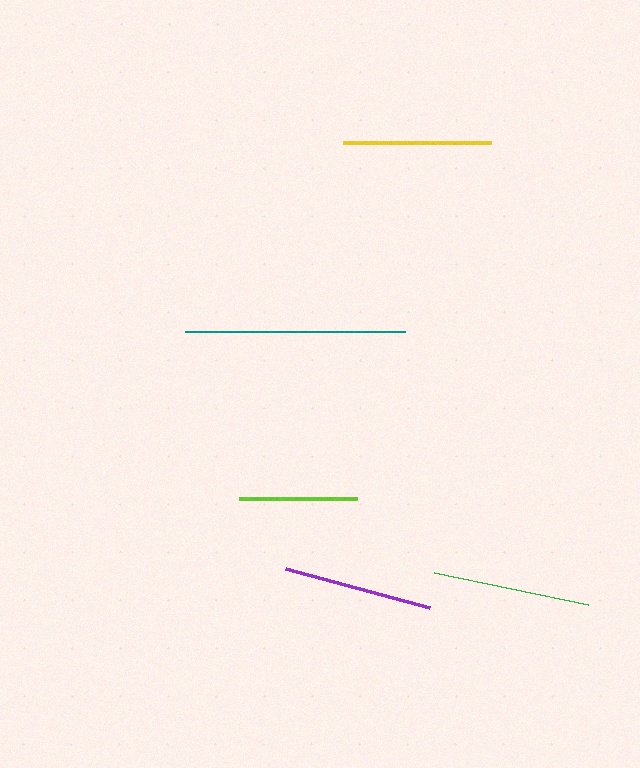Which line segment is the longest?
The teal line is the longest at approximately 219 pixels.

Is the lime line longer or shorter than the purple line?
The purple line is longer than the lime line.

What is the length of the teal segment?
The teal segment is approximately 219 pixels long.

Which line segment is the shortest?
The lime line is the shortest at approximately 118 pixels.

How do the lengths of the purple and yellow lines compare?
The purple and yellow lines are approximately the same length.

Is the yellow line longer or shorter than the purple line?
The purple line is longer than the yellow line.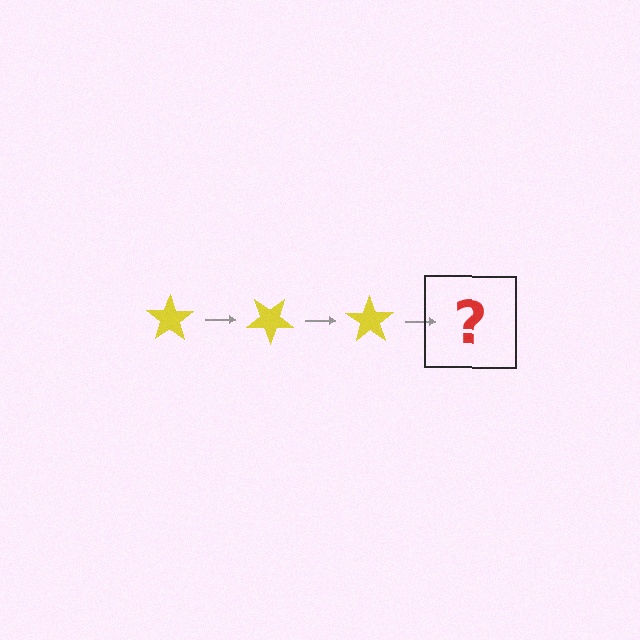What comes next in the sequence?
The next element should be a yellow star rotated 105 degrees.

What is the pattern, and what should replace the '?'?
The pattern is that the star rotates 35 degrees each step. The '?' should be a yellow star rotated 105 degrees.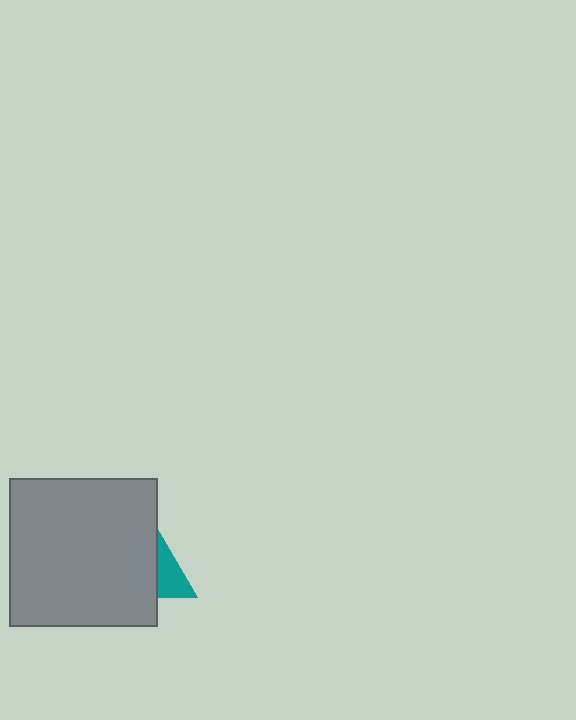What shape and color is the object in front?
The object in front is a gray square.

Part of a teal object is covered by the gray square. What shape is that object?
It is a triangle.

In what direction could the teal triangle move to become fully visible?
The teal triangle could move right. That would shift it out from behind the gray square entirely.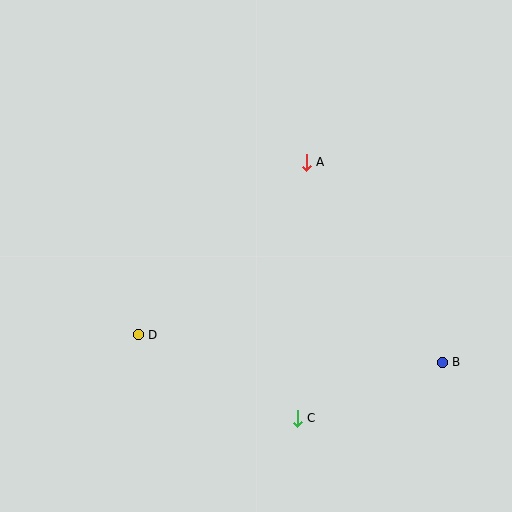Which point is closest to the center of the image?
Point A at (306, 163) is closest to the center.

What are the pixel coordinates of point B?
Point B is at (442, 362).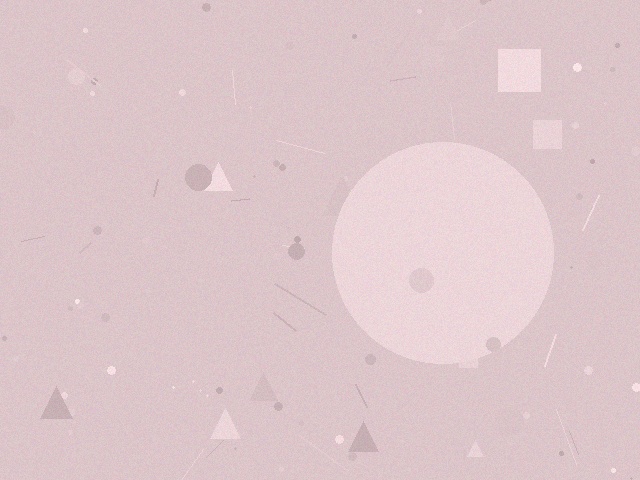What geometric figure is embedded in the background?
A circle is embedded in the background.